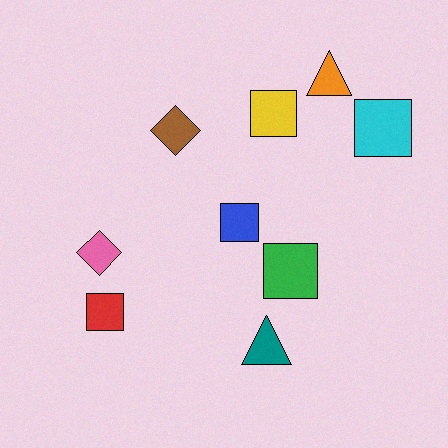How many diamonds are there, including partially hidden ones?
There are 2 diamonds.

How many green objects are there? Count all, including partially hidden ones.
There is 1 green object.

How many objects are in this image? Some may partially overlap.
There are 9 objects.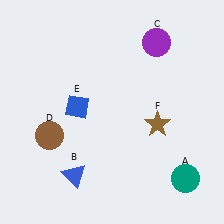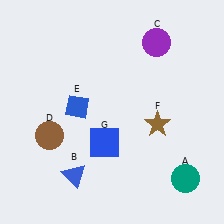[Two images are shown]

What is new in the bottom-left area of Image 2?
A blue square (G) was added in the bottom-left area of Image 2.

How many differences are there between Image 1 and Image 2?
There is 1 difference between the two images.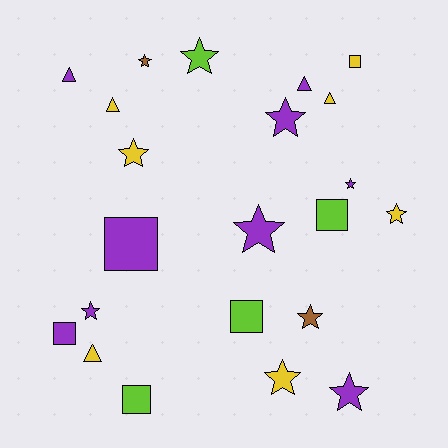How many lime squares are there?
There are 3 lime squares.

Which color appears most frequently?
Purple, with 9 objects.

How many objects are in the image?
There are 22 objects.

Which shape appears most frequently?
Star, with 11 objects.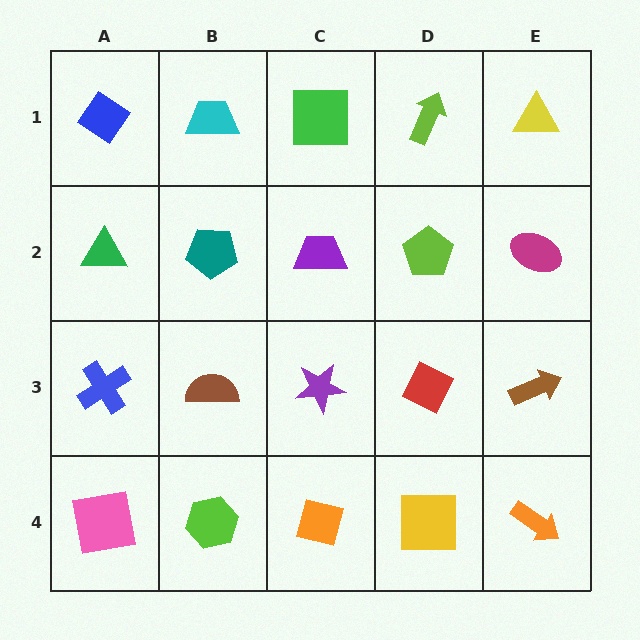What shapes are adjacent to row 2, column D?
A lime arrow (row 1, column D), a red diamond (row 3, column D), a purple trapezoid (row 2, column C), a magenta ellipse (row 2, column E).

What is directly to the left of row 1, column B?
A blue diamond.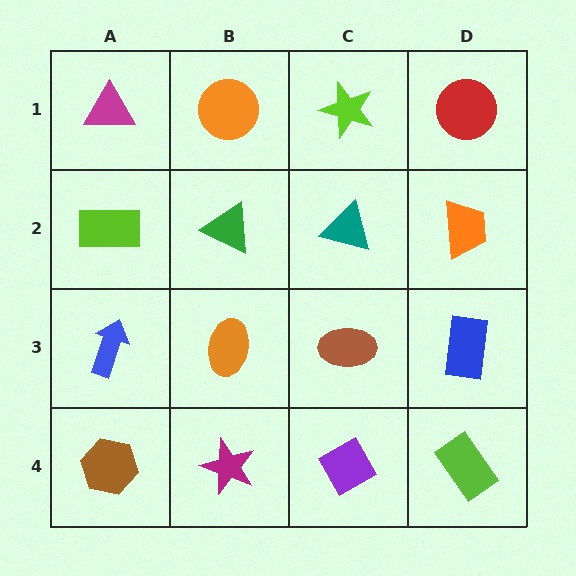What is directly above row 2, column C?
A lime star.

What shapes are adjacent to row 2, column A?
A magenta triangle (row 1, column A), a blue arrow (row 3, column A), a green triangle (row 2, column B).